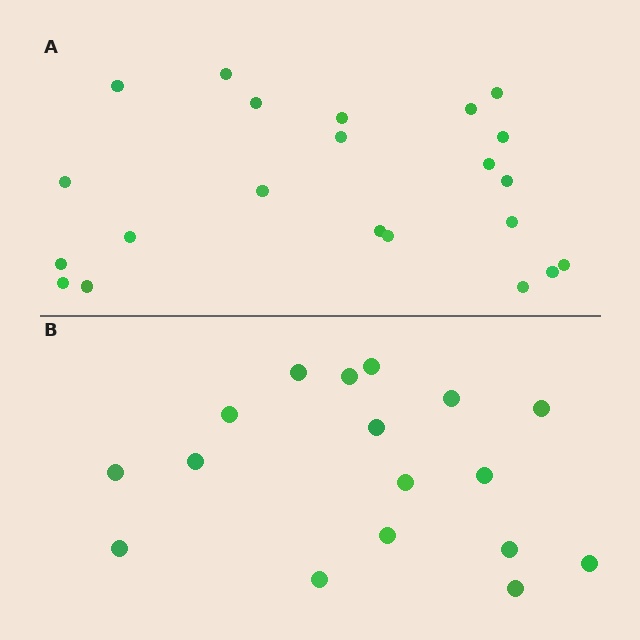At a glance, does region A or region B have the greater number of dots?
Region A (the top region) has more dots.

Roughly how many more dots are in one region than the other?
Region A has about 5 more dots than region B.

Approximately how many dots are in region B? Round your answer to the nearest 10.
About 20 dots. (The exact count is 17, which rounds to 20.)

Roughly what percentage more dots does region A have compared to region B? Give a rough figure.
About 30% more.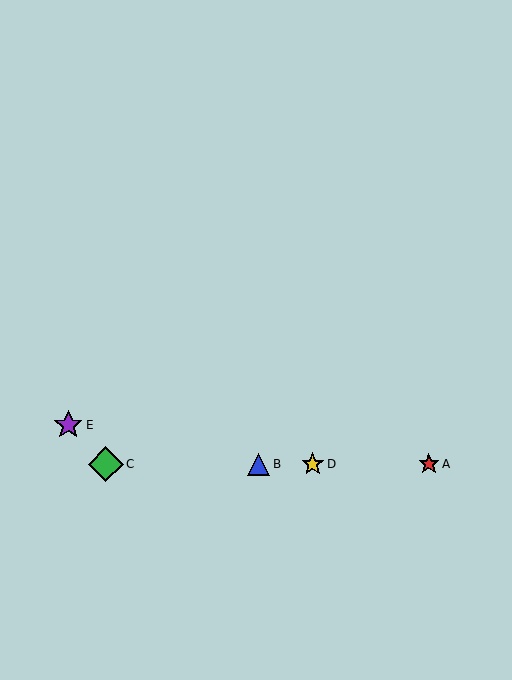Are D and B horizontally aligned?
Yes, both are at y≈464.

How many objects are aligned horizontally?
4 objects (A, B, C, D) are aligned horizontally.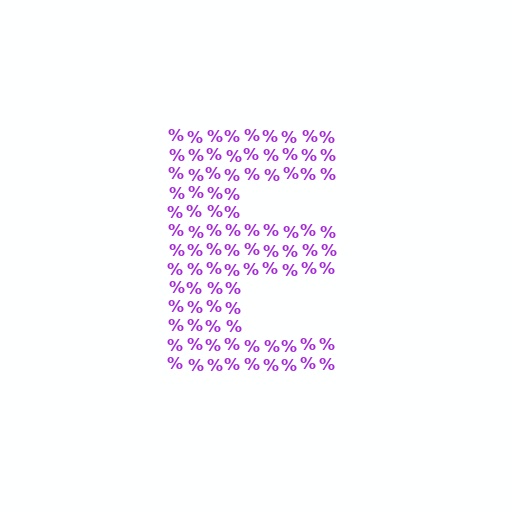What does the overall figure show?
The overall figure shows the letter E.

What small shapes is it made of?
It is made of small percent signs.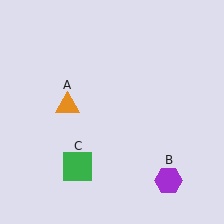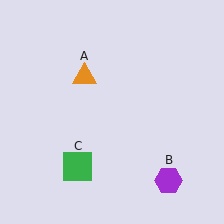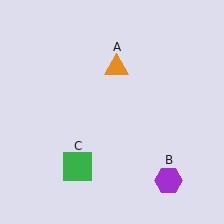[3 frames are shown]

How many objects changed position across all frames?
1 object changed position: orange triangle (object A).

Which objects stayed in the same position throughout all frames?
Purple hexagon (object B) and green square (object C) remained stationary.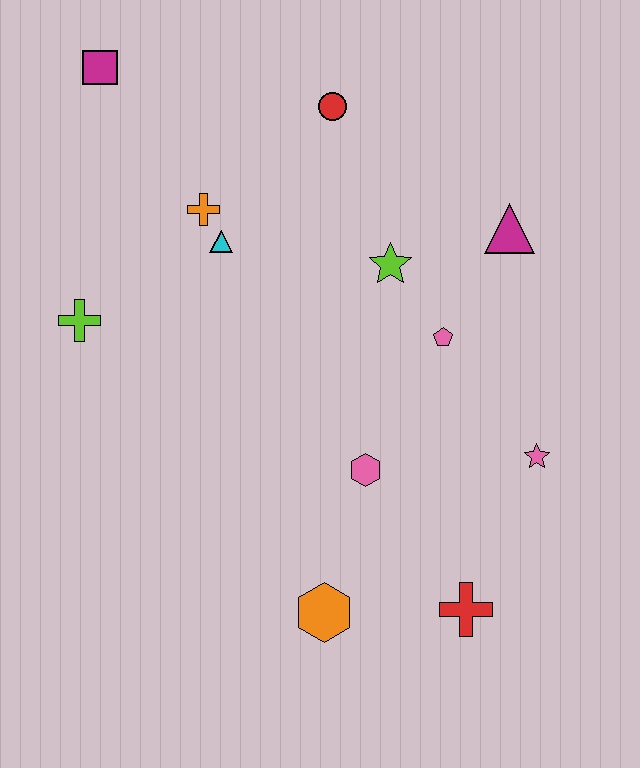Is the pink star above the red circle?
No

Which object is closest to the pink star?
The pink pentagon is closest to the pink star.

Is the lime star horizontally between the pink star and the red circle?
Yes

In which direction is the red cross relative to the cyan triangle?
The red cross is below the cyan triangle.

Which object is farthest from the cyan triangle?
The red cross is farthest from the cyan triangle.